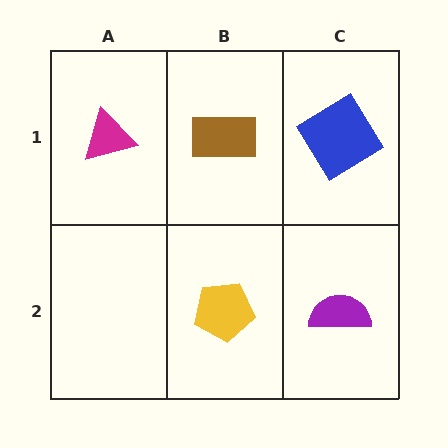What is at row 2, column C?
A purple semicircle.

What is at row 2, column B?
A yellow pentagon.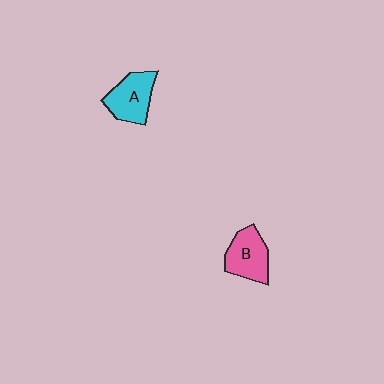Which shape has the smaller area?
Shape A (cyan).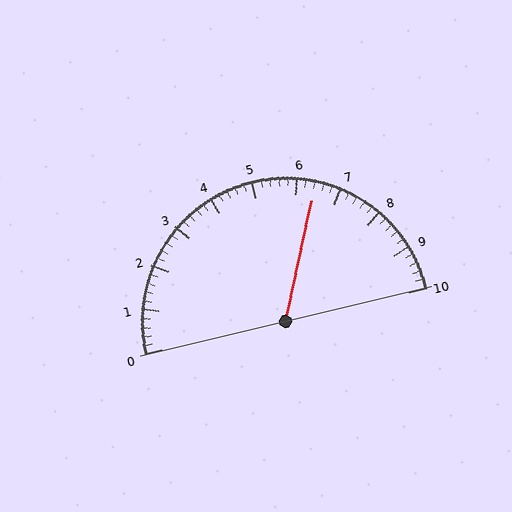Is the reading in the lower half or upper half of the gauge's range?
The reading is in the upper half of the range (0 to 10).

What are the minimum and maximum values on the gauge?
The gauge ranges from 0 to 10.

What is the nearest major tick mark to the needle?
The nearest major tick mark is 6.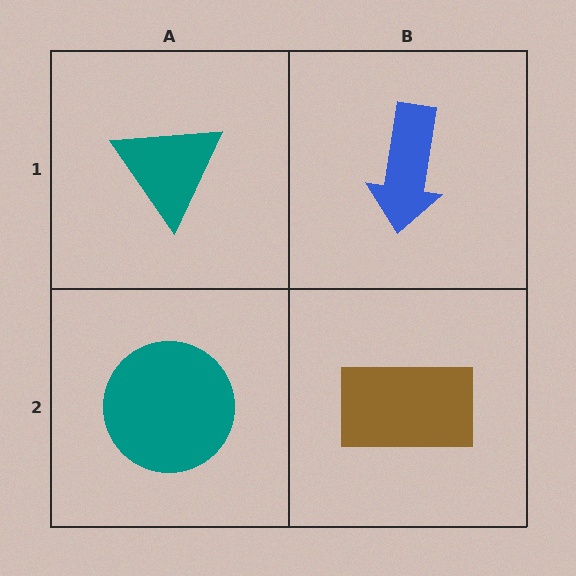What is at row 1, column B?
A blue arrow.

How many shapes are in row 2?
2 shapes.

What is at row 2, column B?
A brown rectangle.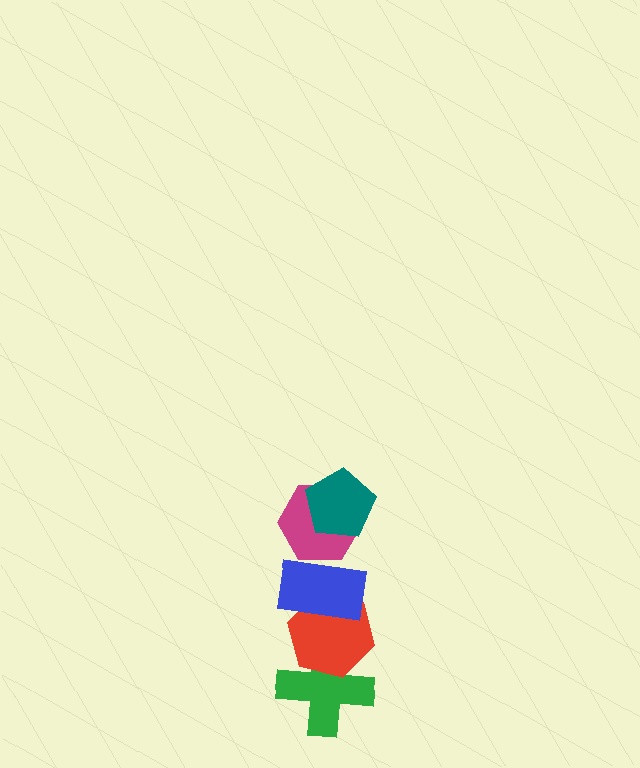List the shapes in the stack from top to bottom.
From top to bottom: the teal pentagon, the magenta hexagon, the blue rectangle, the red hexagon, the green cross.